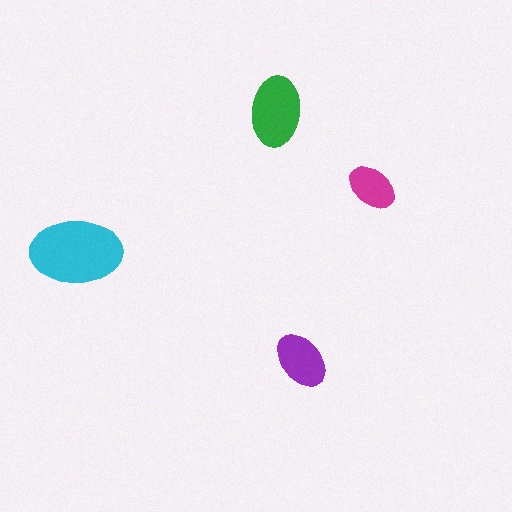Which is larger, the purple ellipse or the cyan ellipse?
The cyan one.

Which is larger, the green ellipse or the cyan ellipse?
The cyan one.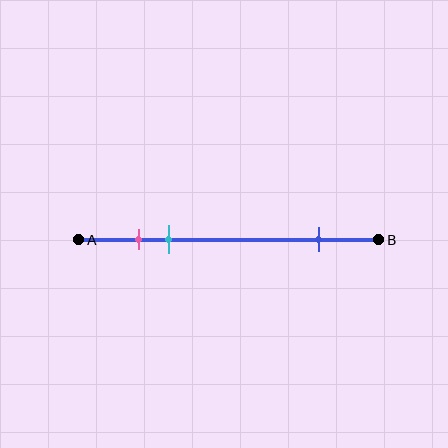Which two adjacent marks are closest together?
The pink and cyan marks are the closest adjacent pair.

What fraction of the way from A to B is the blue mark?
The blue mark is approximately 80% (0.8) of the way from A to B.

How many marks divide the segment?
There are 3 marks dividing the segment.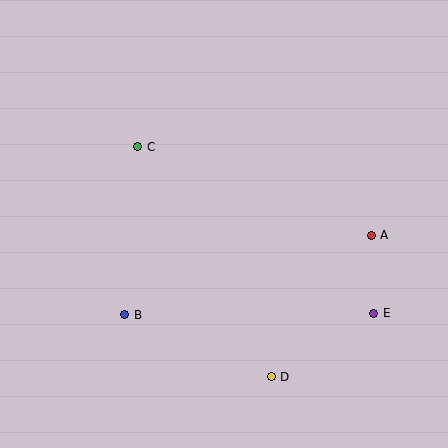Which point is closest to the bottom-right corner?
Point E is closest to the bottom-right corner.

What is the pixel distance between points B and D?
The distance between B and D is 159 pixels.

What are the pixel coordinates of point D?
Point D is at (271, 377).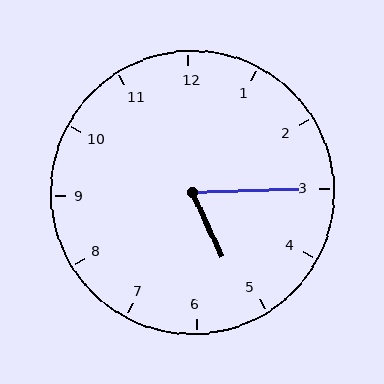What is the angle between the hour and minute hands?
Approximately 68 degrees.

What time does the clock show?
5:15.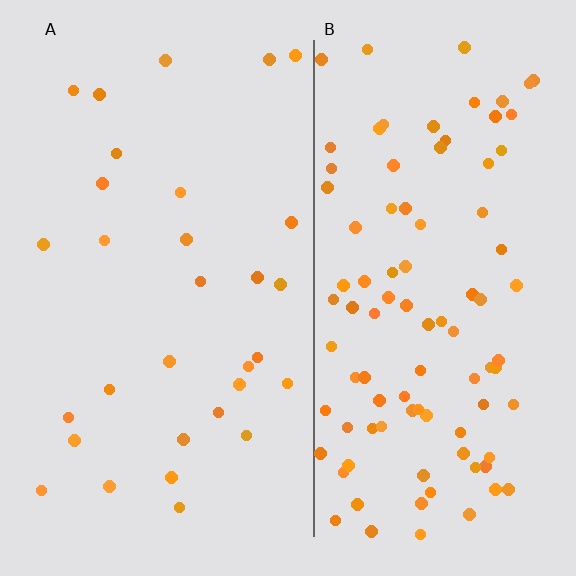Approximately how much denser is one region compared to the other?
Approximately 3.2× — region B over region A.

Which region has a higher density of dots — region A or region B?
B (the right).